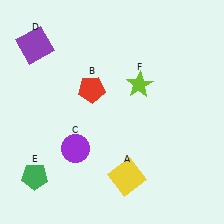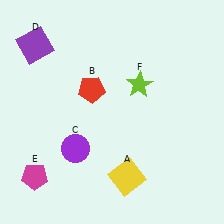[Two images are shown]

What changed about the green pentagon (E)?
In Image 1, E is green. In Image 2, it changed to magenta.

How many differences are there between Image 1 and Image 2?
There is 1 difference between the two images.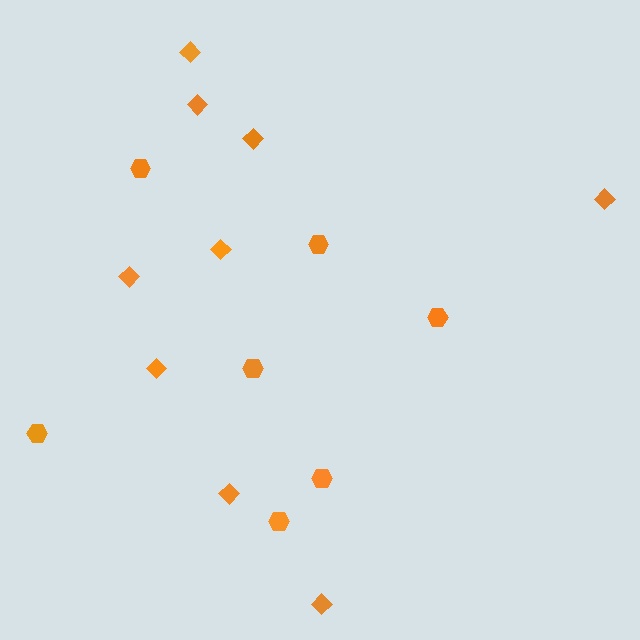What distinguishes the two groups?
There are 2 groups: one group of hexagons (7) and one group of diamonds (9).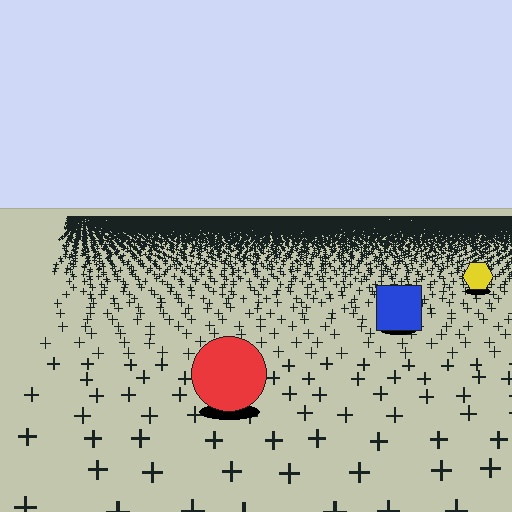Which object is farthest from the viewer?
The yellow hexagon is farthest from the viewer. It appears smaller and the ground texture around it is denser.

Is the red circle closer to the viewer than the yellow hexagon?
Yes. The red circle is closer — you can tell from the texture gradient: the ground texture is coarser near it.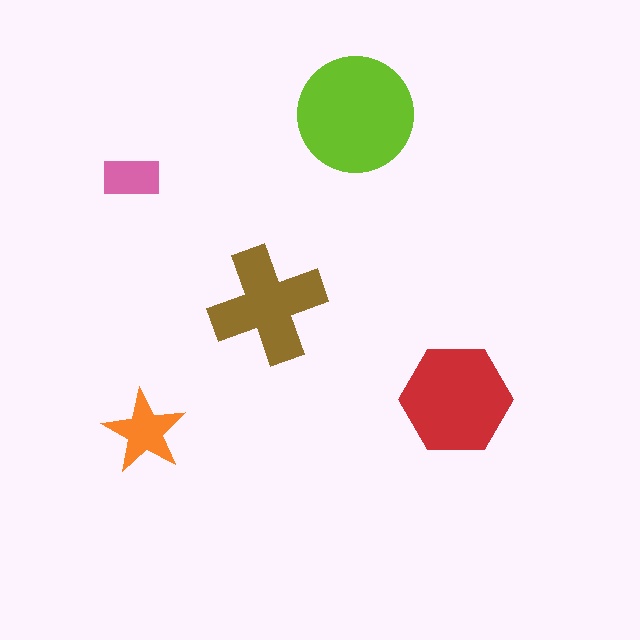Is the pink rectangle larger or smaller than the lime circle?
Smaller.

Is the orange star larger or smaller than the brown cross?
Smaller.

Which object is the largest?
The lime circle.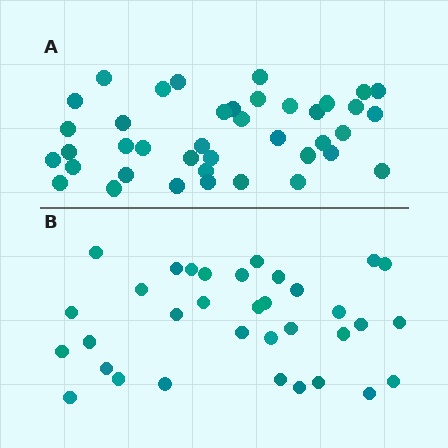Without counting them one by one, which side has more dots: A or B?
Region A (the top region) has more dots.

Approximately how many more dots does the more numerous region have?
Region A has about 6 more dots than region B.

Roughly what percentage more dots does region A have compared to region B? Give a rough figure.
About 20% more.